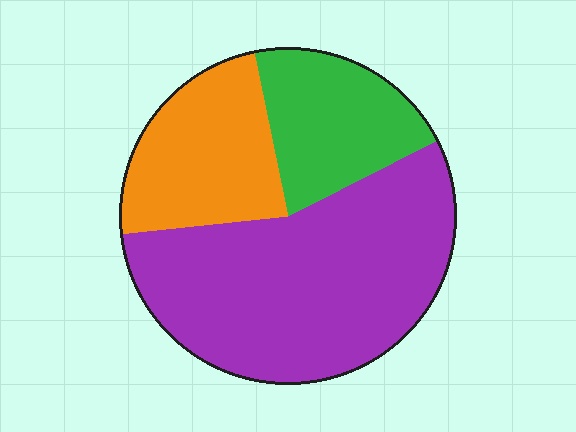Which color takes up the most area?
Purple, at roughly 55%.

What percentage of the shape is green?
Green covers roughly 20% of the shape.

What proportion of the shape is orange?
Orange takes up about one quarter (1/4) of the shape.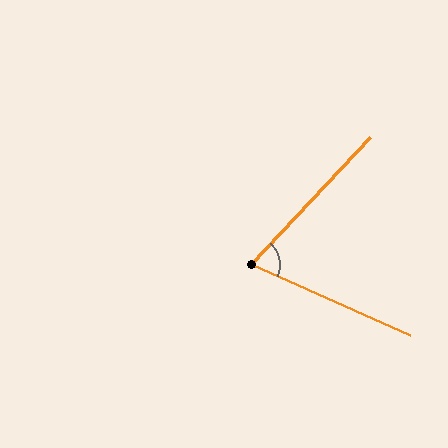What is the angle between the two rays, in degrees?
Approximately 71 degrees.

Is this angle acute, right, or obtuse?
It is acute.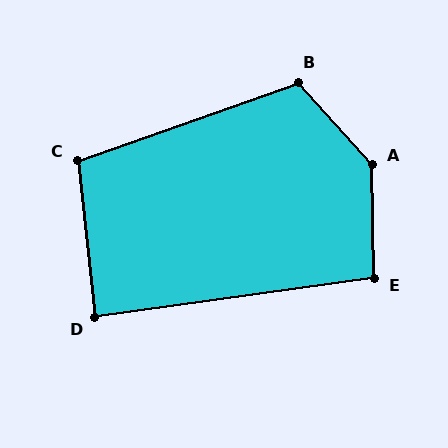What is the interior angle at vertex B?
Approximately 113 degrees (obtuse).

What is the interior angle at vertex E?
Approximately 97 degrees (obtuse).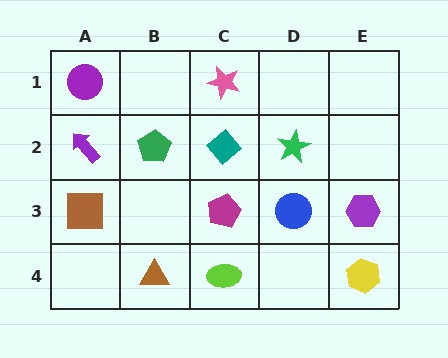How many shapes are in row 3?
4 shapes.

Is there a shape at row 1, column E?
No, that cell is empty.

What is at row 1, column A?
A purple circle.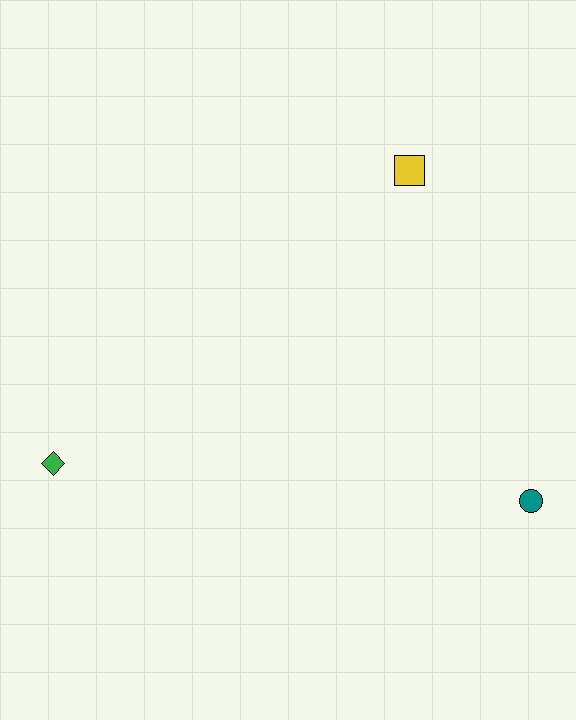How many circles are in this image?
There is 1 circle.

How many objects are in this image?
There are 3 objects.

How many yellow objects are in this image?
There is 1 yellow object.